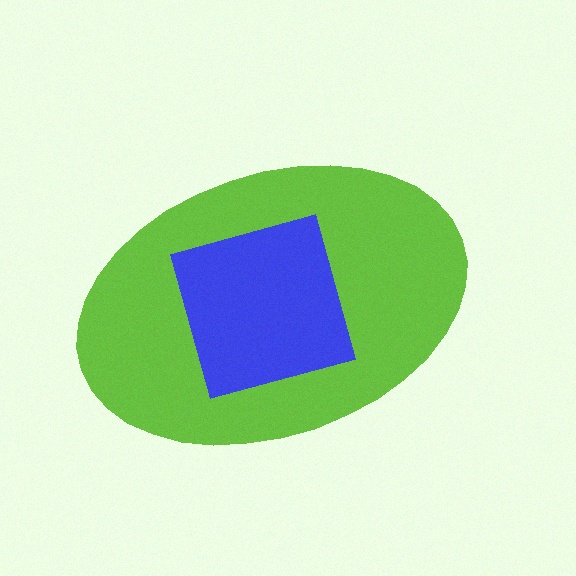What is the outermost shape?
The lime ellipse.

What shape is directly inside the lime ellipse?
The blue square.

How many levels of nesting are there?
2.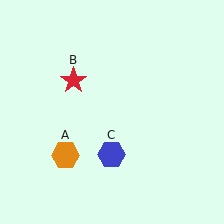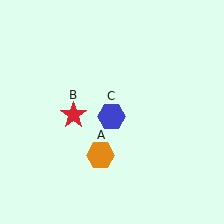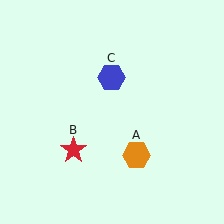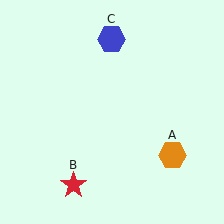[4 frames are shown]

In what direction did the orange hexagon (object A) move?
The orange hexagon (object A) moved right.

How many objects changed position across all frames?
3 objects changed position: orange hexagon (object A), red star (object B), blue hexagon (object C).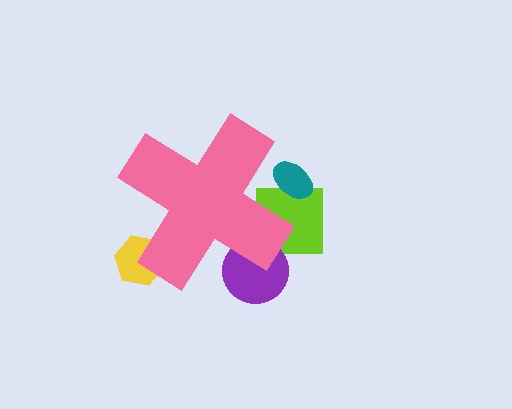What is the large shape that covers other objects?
A pink cross.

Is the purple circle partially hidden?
Yes, the purple circle is partially hidden behind the pink cross.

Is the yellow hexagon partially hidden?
Yes, the yellow hexagon is partially hidden behind the pink cross.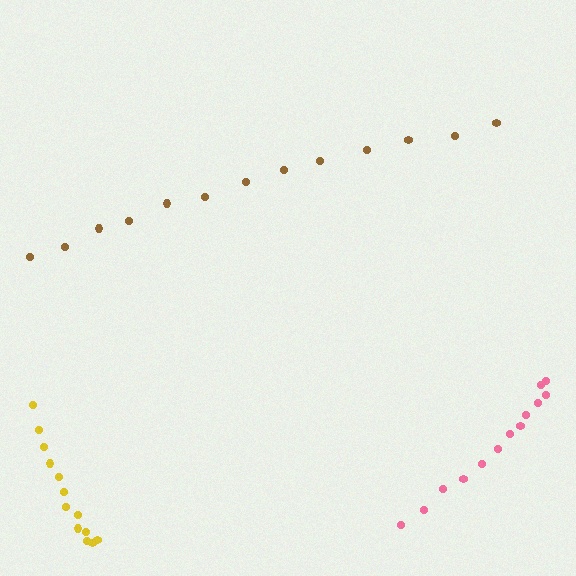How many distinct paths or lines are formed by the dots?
There are 3 distinct paths.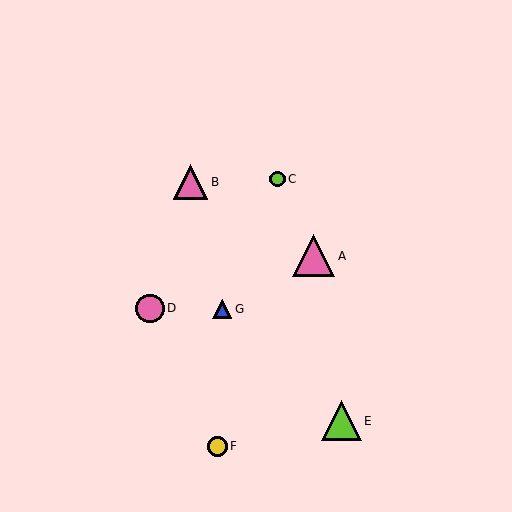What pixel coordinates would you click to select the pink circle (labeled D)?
Click at (150, 308) to select the pink circle D.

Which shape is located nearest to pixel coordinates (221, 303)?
The blue triangle (labeled G) at (222, 309) is nearest to that location.